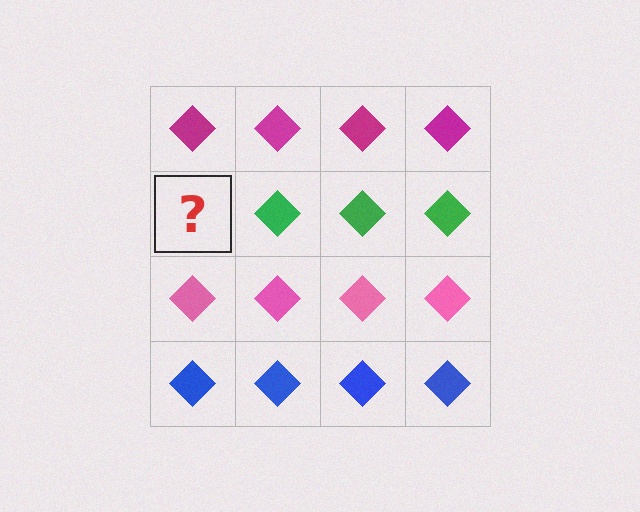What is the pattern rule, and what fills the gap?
The rule is that each row has a consistent color. The gap should be filled with a green diamond.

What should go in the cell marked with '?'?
The missing cell should contain a green diamond.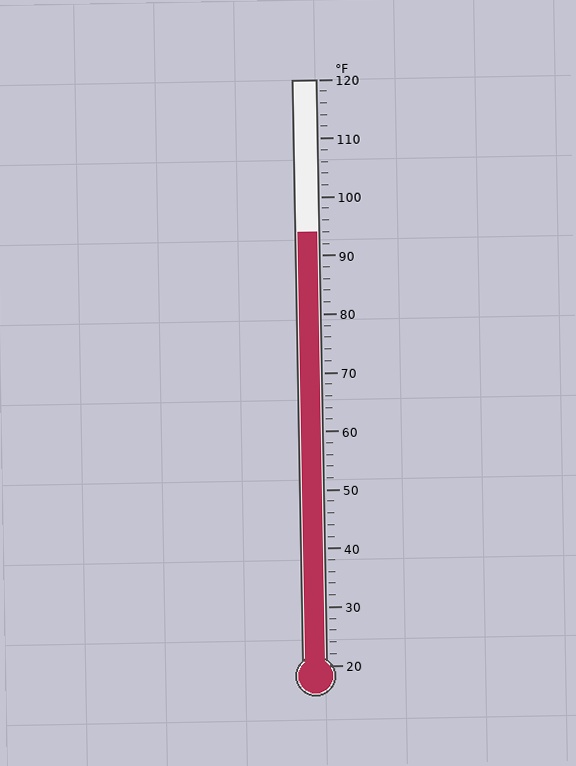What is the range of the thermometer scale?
The thermometer scale ranges from 20°F to 120°F.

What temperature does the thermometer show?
The thermometer shows approximately 94°F.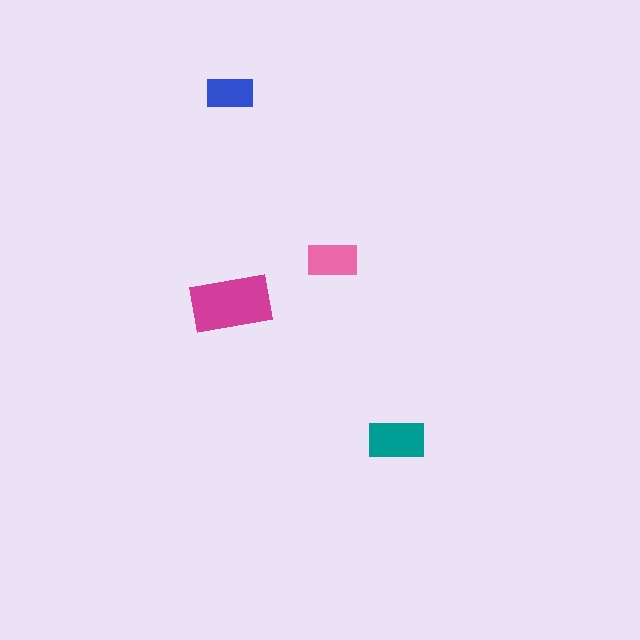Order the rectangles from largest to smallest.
the magenta one, the teal one, the pink one, the blue one.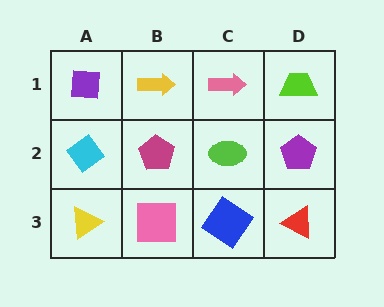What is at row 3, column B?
A pink square.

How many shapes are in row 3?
4 shapes.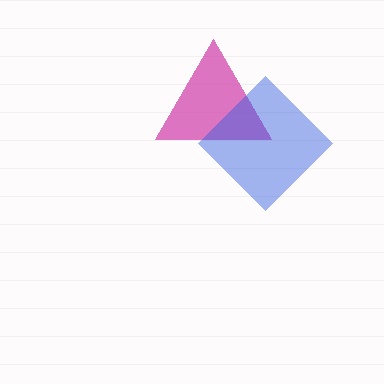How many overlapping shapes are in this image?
There are 2 overlapping shapes in the image.